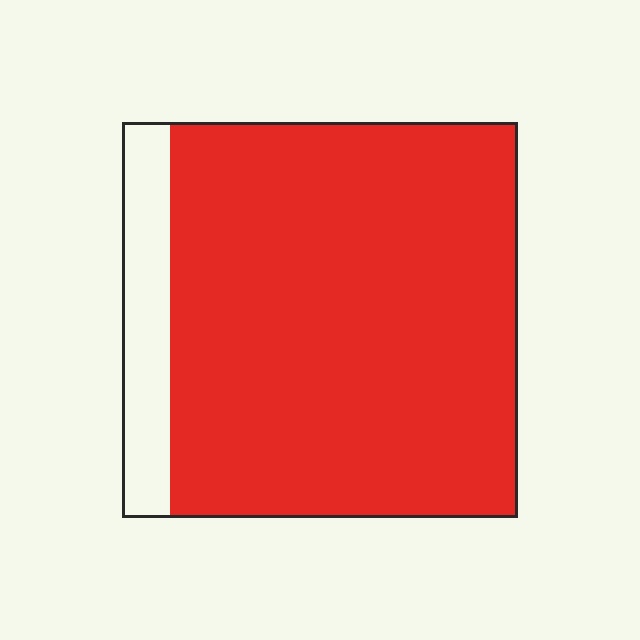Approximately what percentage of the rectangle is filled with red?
Approximately 90%.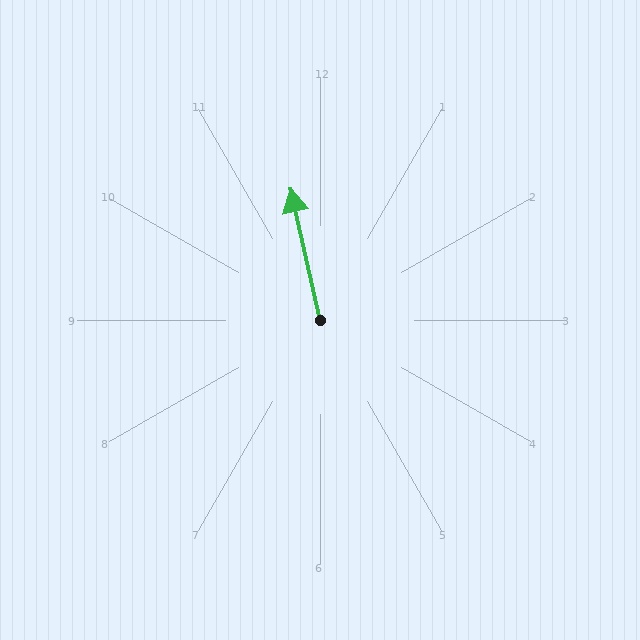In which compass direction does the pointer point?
North.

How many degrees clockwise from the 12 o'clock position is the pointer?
Approximately 347 degrees.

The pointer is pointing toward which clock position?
Roughly 12 o'clock.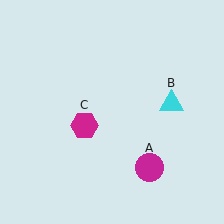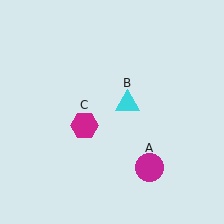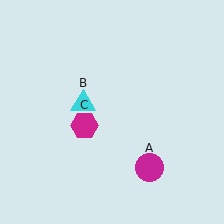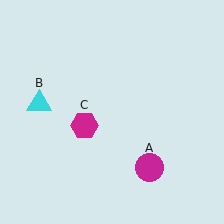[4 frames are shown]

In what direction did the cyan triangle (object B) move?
The cyan triangle (object B) moved left.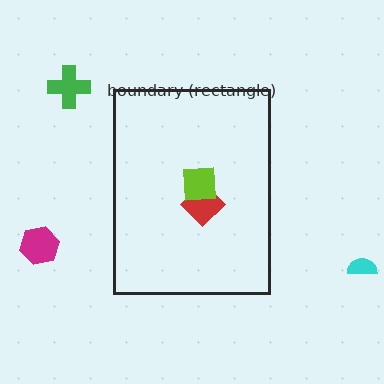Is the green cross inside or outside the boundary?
Outside.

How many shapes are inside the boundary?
2 inside, 3 outside.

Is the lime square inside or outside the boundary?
Inside.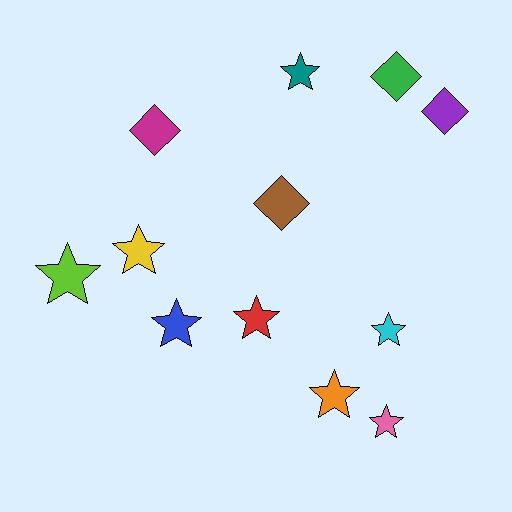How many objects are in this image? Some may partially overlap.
There are 12 objects.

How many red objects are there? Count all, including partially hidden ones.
There is 1 red object.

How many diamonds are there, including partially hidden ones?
There are 4 diamonds.